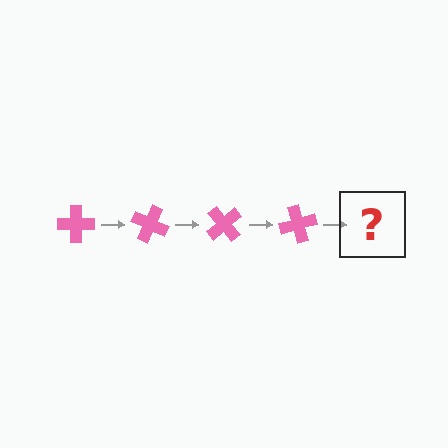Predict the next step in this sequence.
The next step is a pink cross rotated 100 degrees.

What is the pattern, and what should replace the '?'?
The pattern is that the cross rotates 25 degrees each step. The '?' should be a pink cross rotated 100 degrees.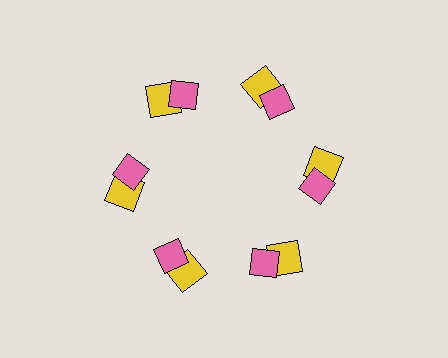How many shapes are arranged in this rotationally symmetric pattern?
There are 12 shapes, arranged in 6 groups of 2.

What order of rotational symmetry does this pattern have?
This pattern has 6-fold rotational symmetry.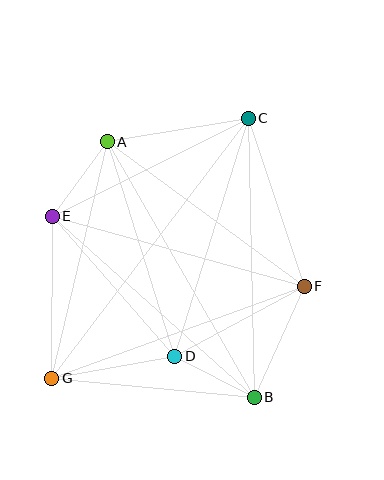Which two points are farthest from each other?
Points C and G are farthest from each other.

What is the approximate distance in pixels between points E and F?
The distance between E and F is approximately 262 pixels.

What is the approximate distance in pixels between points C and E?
The distance between C and E is approximately 219 pixels.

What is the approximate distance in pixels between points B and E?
The distance between B and E is approximately 271 pixels.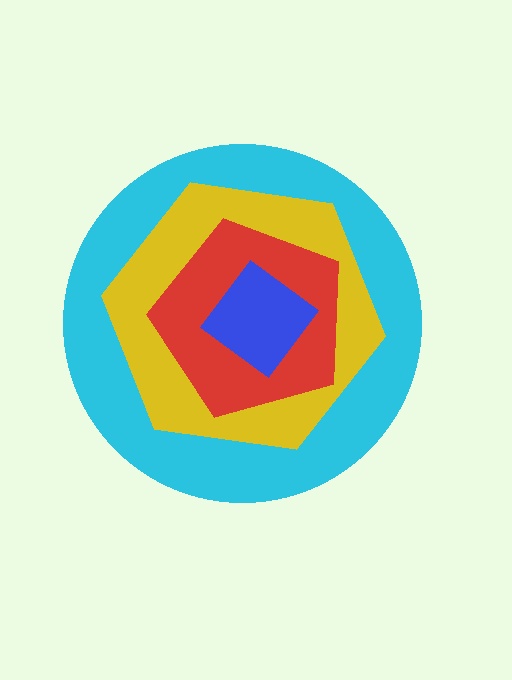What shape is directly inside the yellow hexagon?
The red pentagon.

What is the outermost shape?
The cyan circle.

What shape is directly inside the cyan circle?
The yellow hexagon.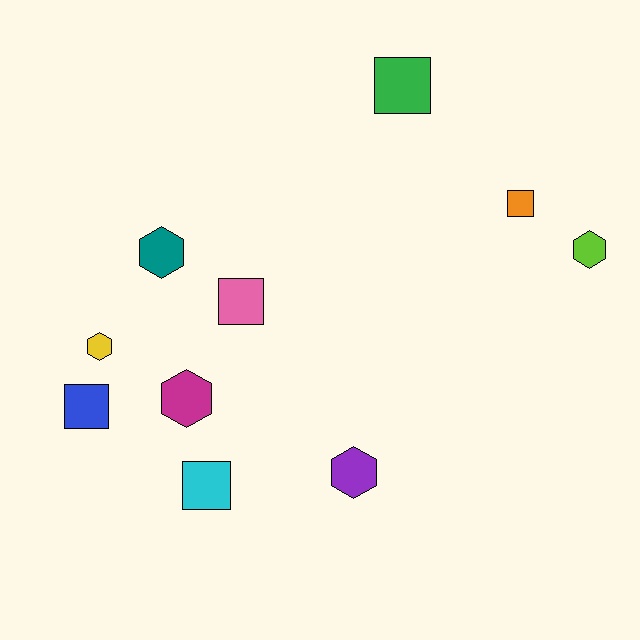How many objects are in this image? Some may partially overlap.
There are 10 objects.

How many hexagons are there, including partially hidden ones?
There are 5 hexagons.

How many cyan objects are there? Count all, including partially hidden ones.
There is 1 cyan object.